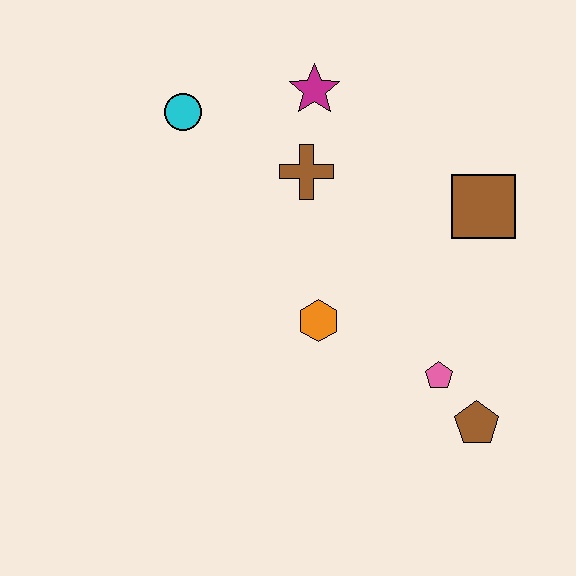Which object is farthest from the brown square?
The cyan circle is farthest from the brown square.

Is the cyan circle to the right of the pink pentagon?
No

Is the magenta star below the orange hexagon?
No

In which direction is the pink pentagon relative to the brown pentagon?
The pink pentagon is above the brown pentagon.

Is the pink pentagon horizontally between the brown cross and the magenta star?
No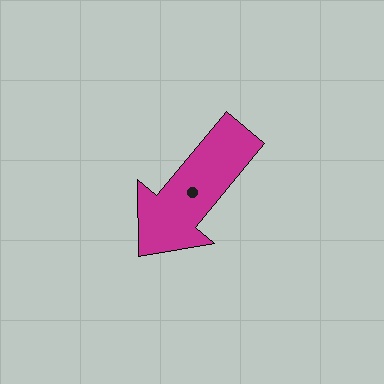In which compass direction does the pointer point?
Southwest.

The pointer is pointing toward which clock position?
Roughly 7 o'clock.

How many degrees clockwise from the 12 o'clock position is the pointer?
Approximately 220 degrees.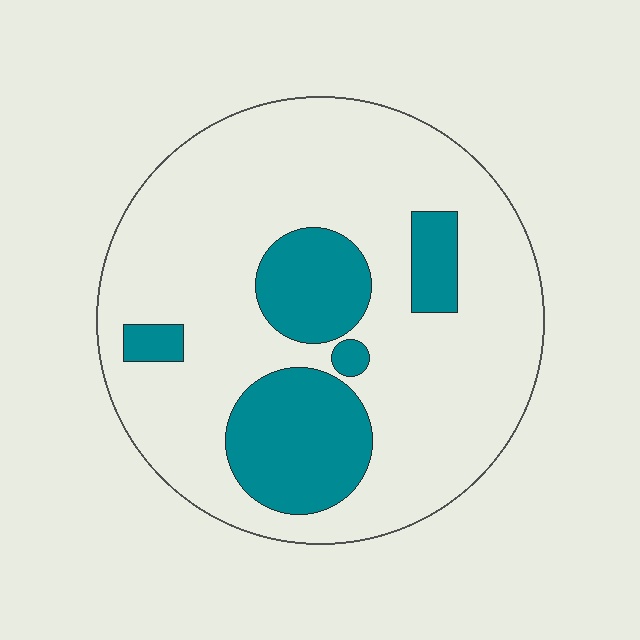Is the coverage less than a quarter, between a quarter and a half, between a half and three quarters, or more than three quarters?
Less than a quarter.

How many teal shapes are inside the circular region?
5.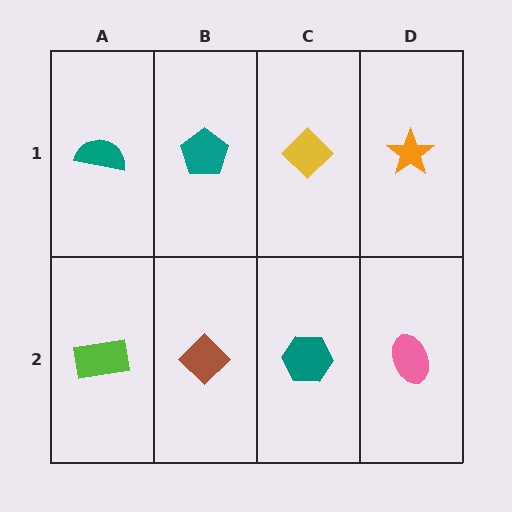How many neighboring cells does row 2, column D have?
2.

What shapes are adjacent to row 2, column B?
A teal pentagon (row 1, column B), a lime rectangle (row 2, column A), a teal hexagon (row 2, column C).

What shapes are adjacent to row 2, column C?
A yellow diamond (row 1, column C), a brown diamond (row 2, column B), a pink ellipse (row 2, column D).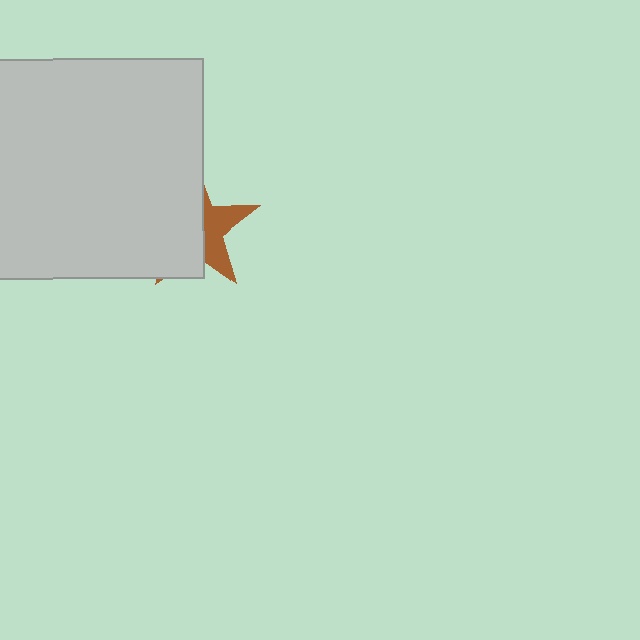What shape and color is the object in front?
The object in front is a light gray square.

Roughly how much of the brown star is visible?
A small part of it is visible (roughly 36%).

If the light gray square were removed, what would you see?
You would see the complete brown star.